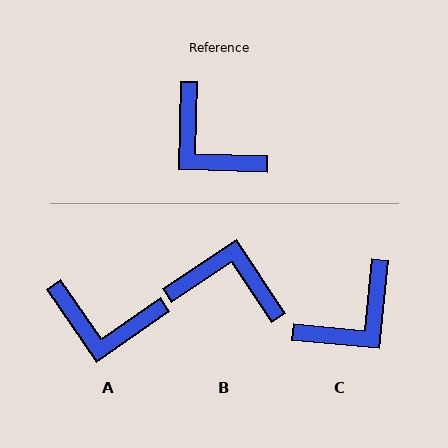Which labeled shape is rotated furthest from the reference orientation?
B, about 145 degrees away.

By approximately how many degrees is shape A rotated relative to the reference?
Approximately 36 degrees counter-clockwise.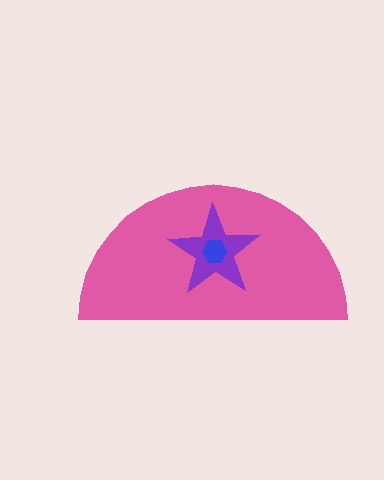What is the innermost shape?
The blue hexagon.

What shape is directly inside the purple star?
The blue hexagon.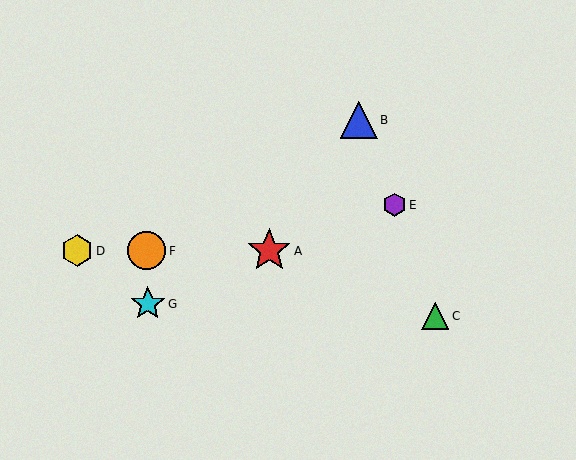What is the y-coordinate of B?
Object B is at y≈120.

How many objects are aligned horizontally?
3 objects (A, D, F) are aligned horizontally.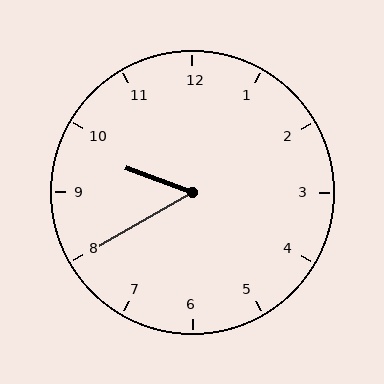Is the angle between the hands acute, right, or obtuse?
It is acute.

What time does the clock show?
9:40.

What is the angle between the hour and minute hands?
Approximately 50 degrees.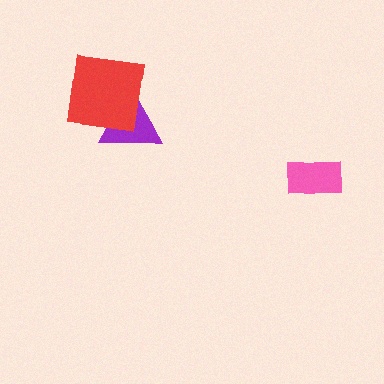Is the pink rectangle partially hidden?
No, no other shape covers it.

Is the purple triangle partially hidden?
Yes, it is partially covered by another shape.